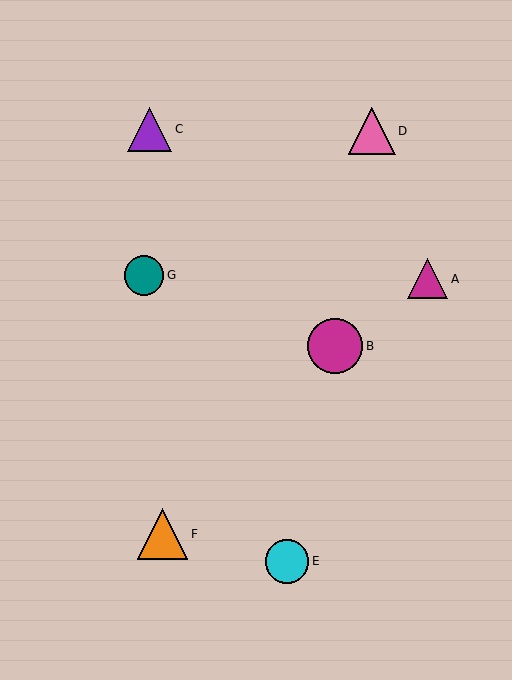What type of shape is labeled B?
Shape B is a magenta circle.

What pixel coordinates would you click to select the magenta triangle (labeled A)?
Click at (428, 279) to select the magenta triangle A.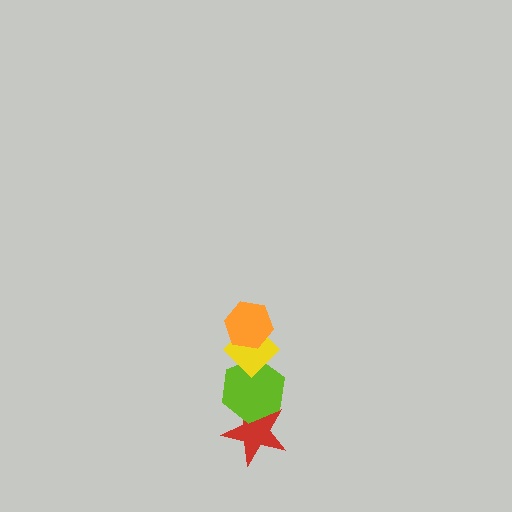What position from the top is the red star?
The red star is 4th from the top.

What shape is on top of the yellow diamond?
The orange hexagon is on top of the yellow diamond.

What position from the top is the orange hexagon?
The orange hexagon is 1st from the top.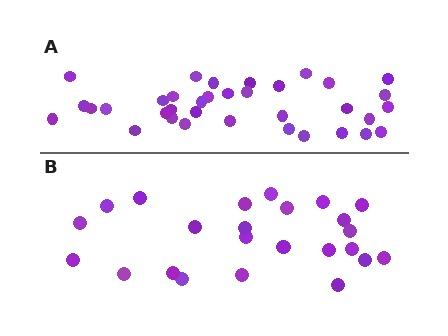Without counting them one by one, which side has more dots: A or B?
Region A (the top region) has more dots.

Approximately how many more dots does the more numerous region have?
Region A has roughly 12 or so more dots than region B.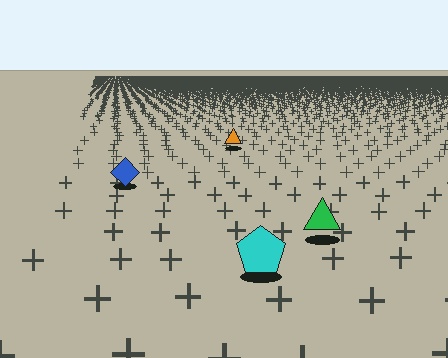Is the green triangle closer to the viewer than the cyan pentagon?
No. The cyan pentagon is closer — you can tell from the texture gradient: the ground texture is coarser near it.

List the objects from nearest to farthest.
From nearest to farthest: the cyan pentagon, the green triangle, the blue diamond, the orange triangle.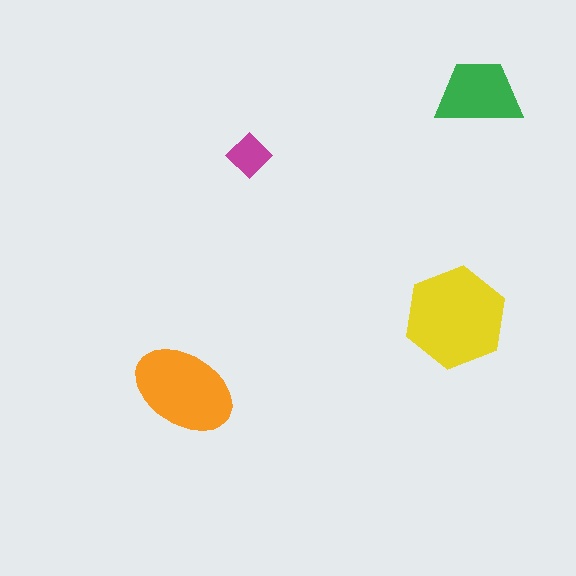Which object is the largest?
The yellow hexagon.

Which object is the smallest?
The magenta diamond.